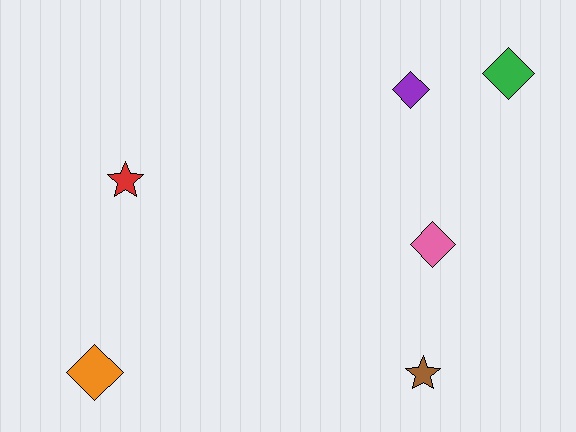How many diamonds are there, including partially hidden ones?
There are 4 diamonds.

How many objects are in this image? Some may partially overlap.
There are 6 objects.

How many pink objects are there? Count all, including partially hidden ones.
There is 1 pink object.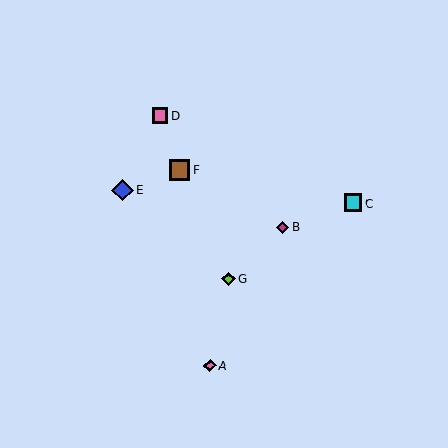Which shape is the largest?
The blue diamond (labeled E) is the largest.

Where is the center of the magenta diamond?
The center of the magenta diamond is at (282, 228).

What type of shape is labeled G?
Shape G is a lime diamond.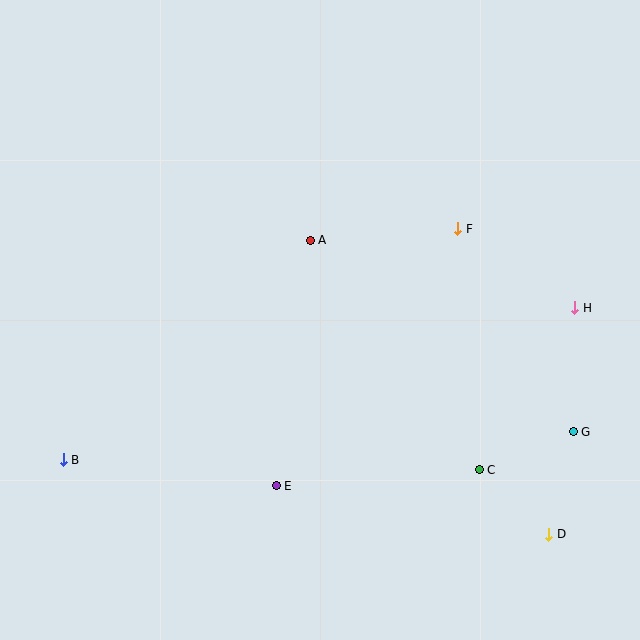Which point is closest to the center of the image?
Point A at (310, 240) is closest to the center.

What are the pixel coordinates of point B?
Point B is at (63, 460).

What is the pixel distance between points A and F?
The distance between A and F is 148 pixels.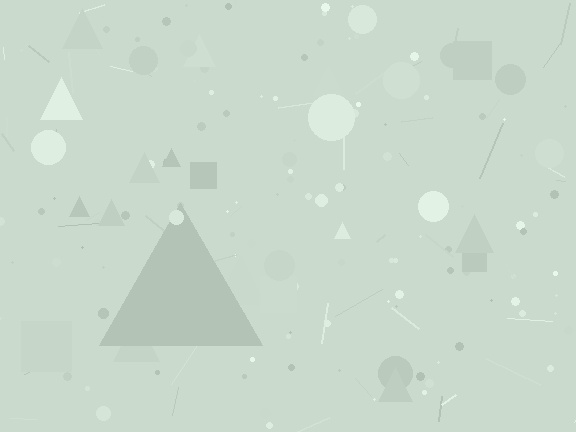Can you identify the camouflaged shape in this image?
The camouflaged shape is a triangle.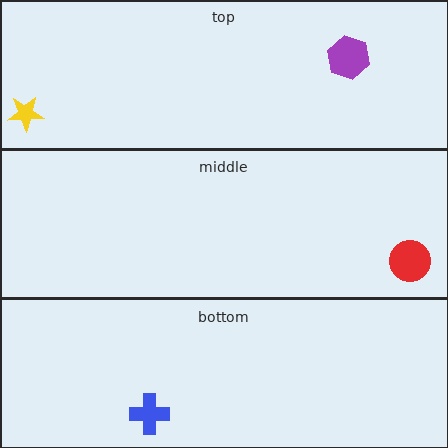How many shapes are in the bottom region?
1.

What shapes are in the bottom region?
The blue cross.